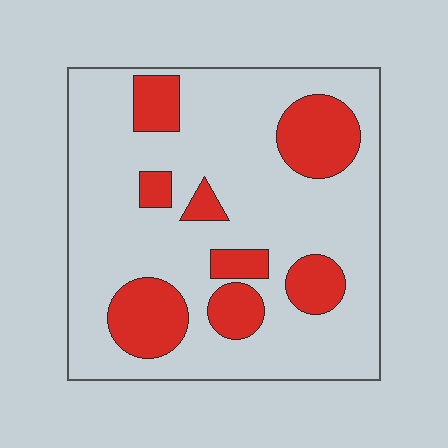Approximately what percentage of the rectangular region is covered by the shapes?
Approximately 25%.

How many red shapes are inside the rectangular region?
8.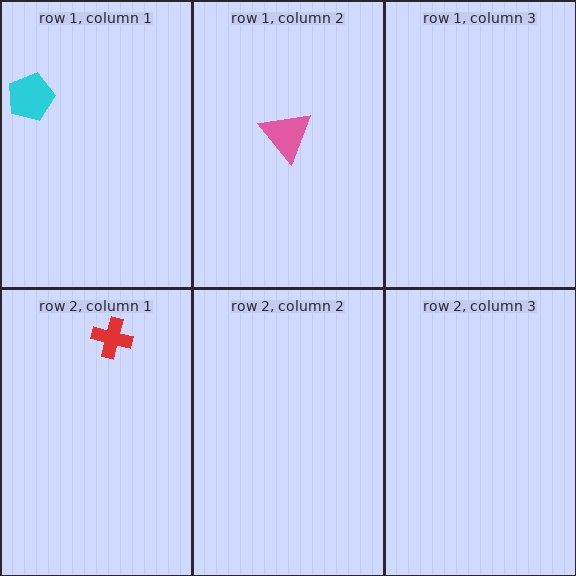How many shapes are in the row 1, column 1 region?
1.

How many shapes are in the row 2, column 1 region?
1.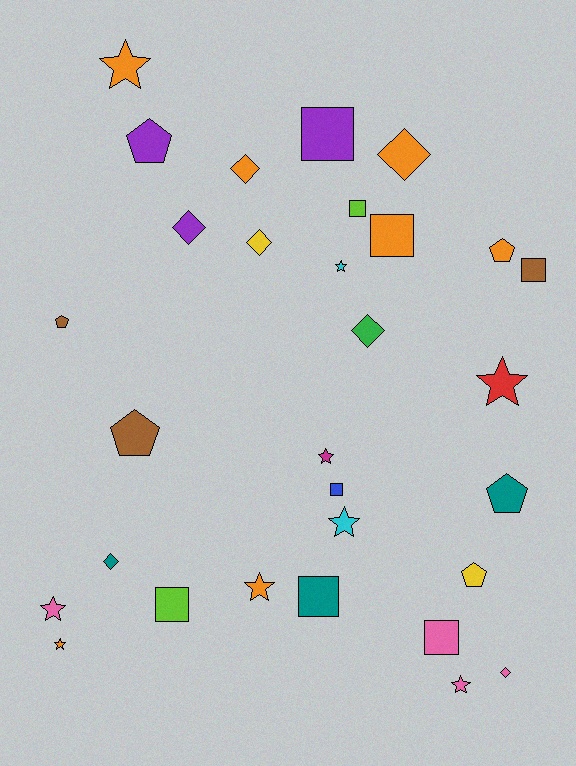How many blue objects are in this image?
There is 1 blue object.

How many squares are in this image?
There are 8 squares.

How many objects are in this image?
There are 30 objects.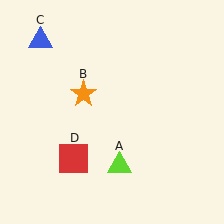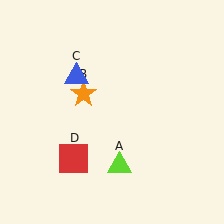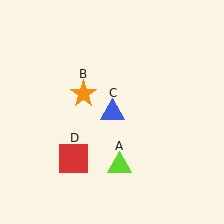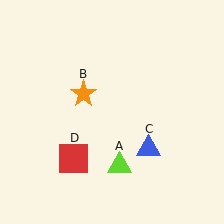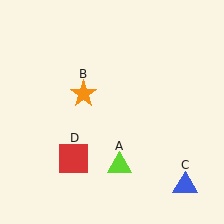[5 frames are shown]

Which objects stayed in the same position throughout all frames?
Lime triangle (object A) and orange star (object B) and red square (object D) remained stationary.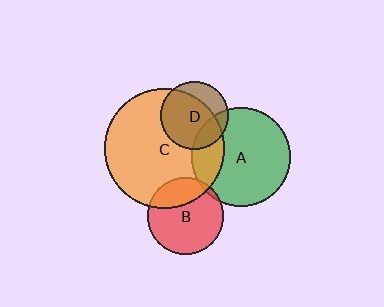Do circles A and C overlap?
Yes.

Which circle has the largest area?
Circle C (orange).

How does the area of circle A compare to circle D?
Approximately 2.1 times.